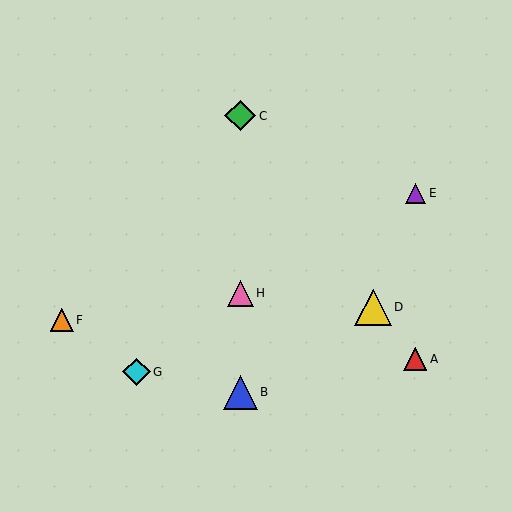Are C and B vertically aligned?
Yes, both are at x≈240.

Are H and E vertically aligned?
No, H is at x≈240 and E is at x≈416.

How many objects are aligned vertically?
3 objects (B, C, H) are aligned vertically.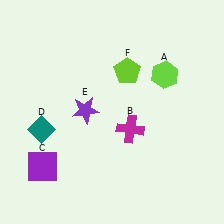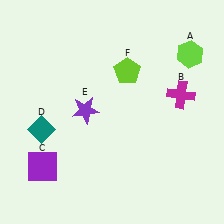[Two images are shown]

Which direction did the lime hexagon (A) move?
The lime hexagon (A) moved right.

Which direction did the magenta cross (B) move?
The magenta cross (B) moved right.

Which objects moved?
The objects that moved are: the lime hexagon (A), the magenta cross (B).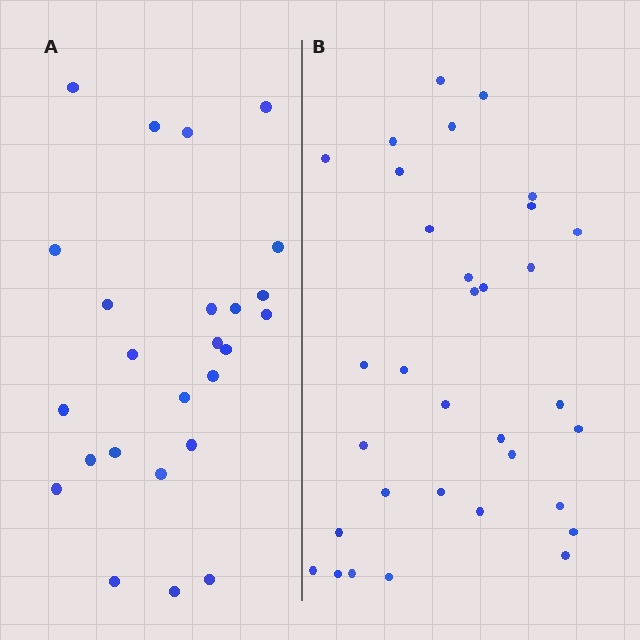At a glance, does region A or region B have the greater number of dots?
Region B (the right region) has more dots.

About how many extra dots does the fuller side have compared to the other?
Region B has roughly 8 or so more dots than region A.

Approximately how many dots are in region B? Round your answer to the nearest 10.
About 30 dots. (The exact count is 33, which rounds to 30.)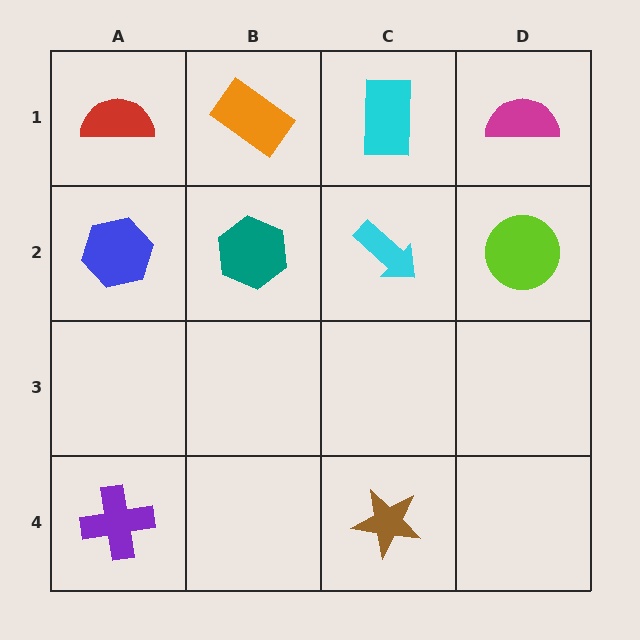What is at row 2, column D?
A lime circle.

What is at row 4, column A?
A purple cross.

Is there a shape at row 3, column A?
No, that cell is empty.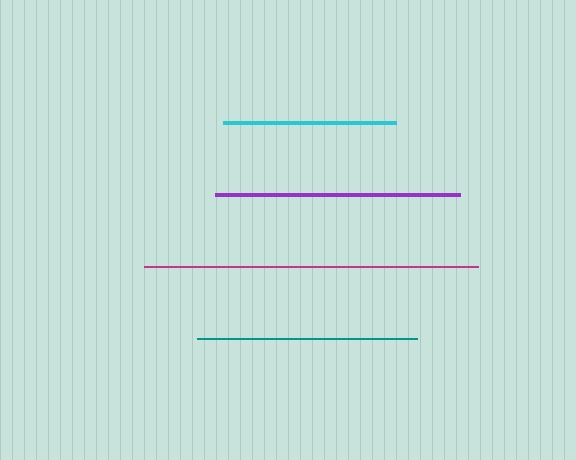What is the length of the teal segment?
The teal segment is approximately 220 pixels long.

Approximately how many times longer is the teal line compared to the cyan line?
The teal line is approximately 1.3 times the length of the cyan line.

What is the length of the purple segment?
The purple segment is approximately 245 pixels long.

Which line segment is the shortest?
The cyan line is the shortest at approximately 174 pixels.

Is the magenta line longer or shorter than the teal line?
The magenta line is longer than the teal line.